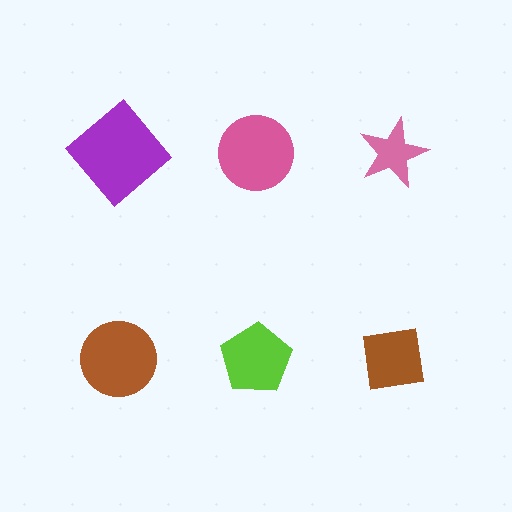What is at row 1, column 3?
A pink star.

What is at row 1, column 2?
A pink circle.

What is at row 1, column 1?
A purple diamond.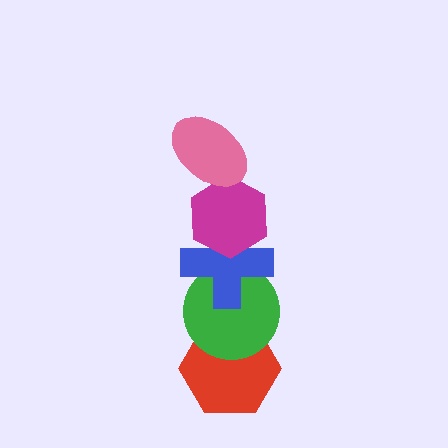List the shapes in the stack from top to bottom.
From top to bottom: the pink ellipse, the magenta hexagon, the blue cross, the green circle, the red hexagon.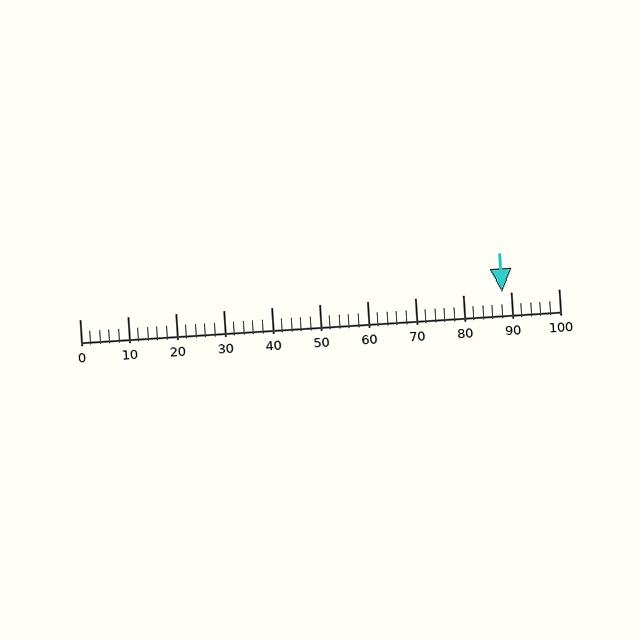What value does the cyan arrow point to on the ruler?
The cyan arrow points to approximately 88.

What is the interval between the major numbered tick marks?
The major tick marks are spaced 10 units apart.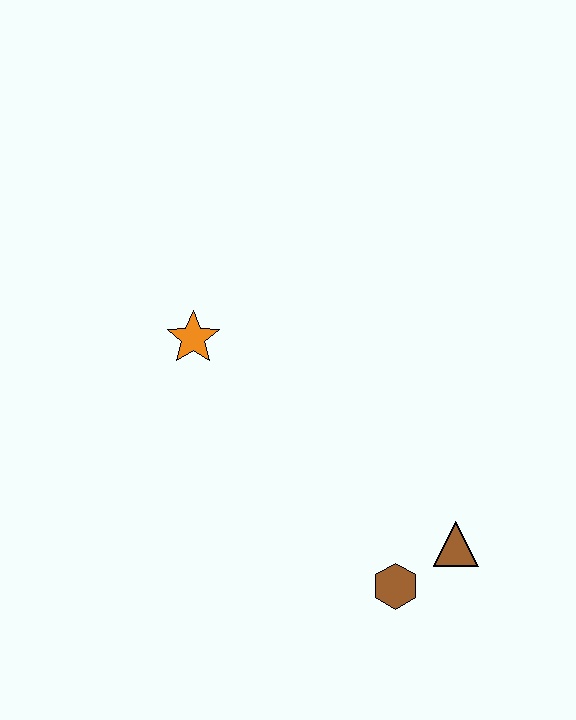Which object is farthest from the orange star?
The brown triangle is farthest from the orange star.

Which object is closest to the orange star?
The brown hexagon is closest to the orange star.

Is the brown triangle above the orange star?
No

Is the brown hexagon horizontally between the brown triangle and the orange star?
Yes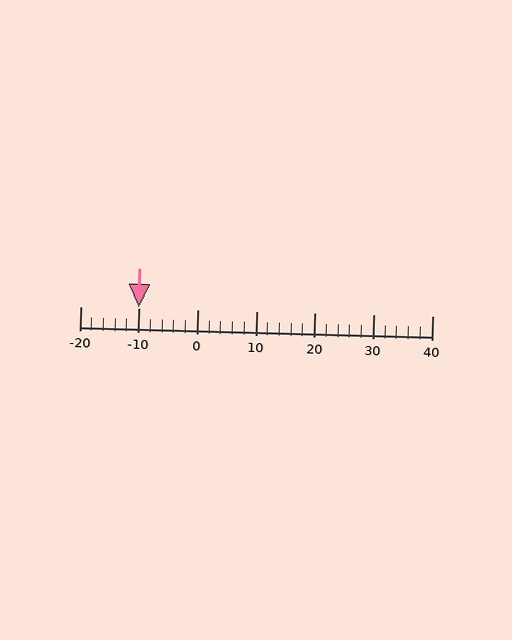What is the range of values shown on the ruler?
The ruler shows values from -20 to 40.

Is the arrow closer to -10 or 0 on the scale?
The arrow is closer to -10.